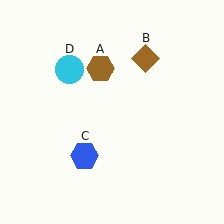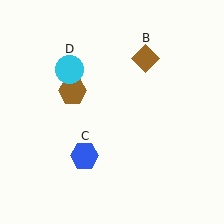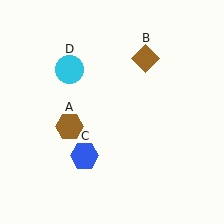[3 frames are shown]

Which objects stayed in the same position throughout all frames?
Brown diamond (object B) and blue hexagon (object C) and cyan circle (object D) remained stationary.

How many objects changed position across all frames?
1 object changed position: brown hexagon (object A).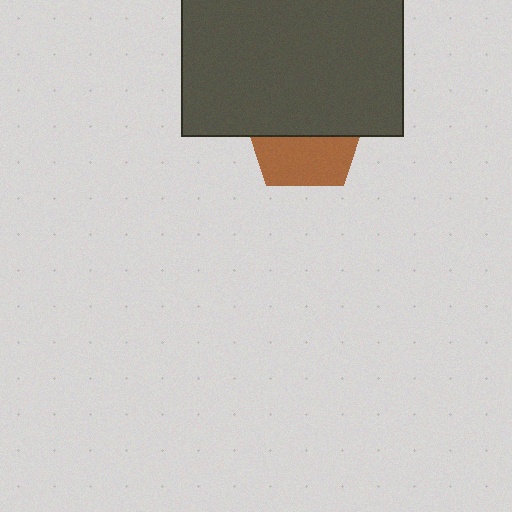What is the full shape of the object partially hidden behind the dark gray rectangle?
The partially hidden object is a brown pentagon.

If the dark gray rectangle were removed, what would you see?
You would see the complete brown pentagon.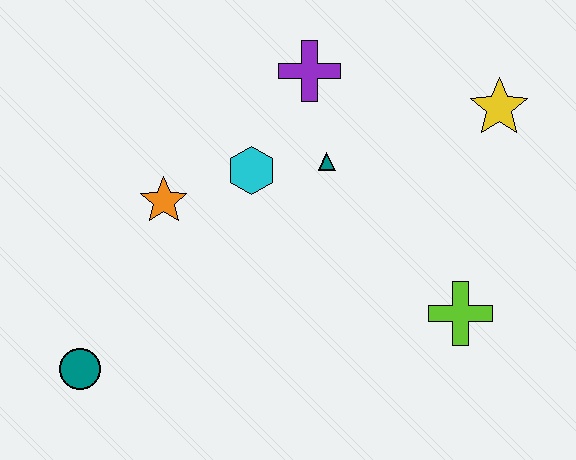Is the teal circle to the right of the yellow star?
No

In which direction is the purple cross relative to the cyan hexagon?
The purple cross is above the cyan hexagon.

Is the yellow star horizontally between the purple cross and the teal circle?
No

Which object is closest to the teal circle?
The orange star is closest to the teal circle.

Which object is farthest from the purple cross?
The teal circle is farthest from the purple cross.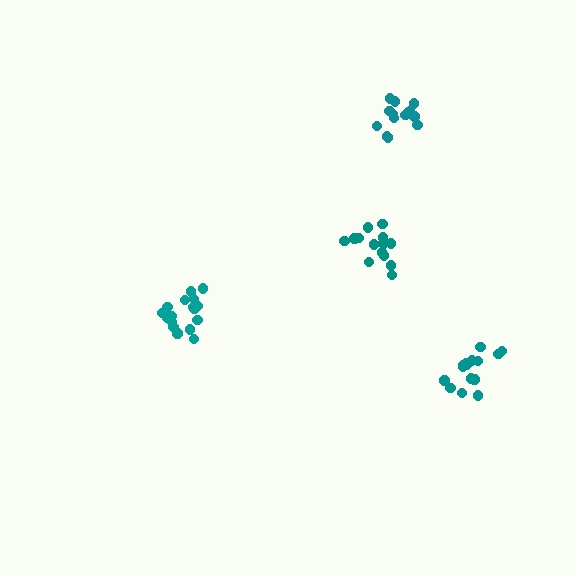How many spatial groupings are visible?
There are 4 spatial groupings.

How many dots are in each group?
Group 1: 15 dots, Group 2: 17 dots, Group 3: 15 dots, Group 4: 15 dots (62 total).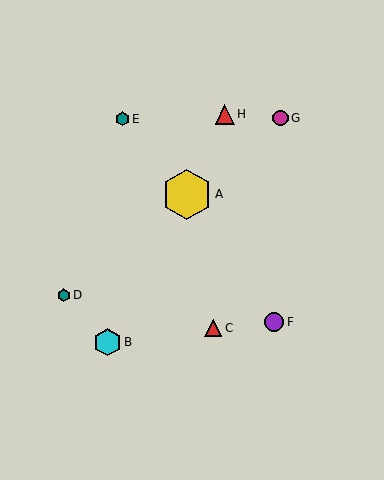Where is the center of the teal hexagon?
The center of the teal hexagon is at (122, 119).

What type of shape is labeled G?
Shape G is a magenta circle.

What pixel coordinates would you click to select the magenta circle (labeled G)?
Click at (280, 118) to select the magenta circle G.